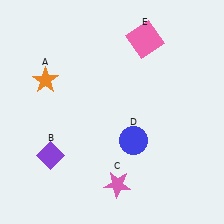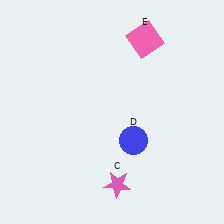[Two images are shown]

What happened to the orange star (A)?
The orange star (A) was removed in Image 2. It was in the top-left area of Image 1.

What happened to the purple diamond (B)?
The purple diamond (B) was removed in Image 2. It was in the bottom-left area of Image 1.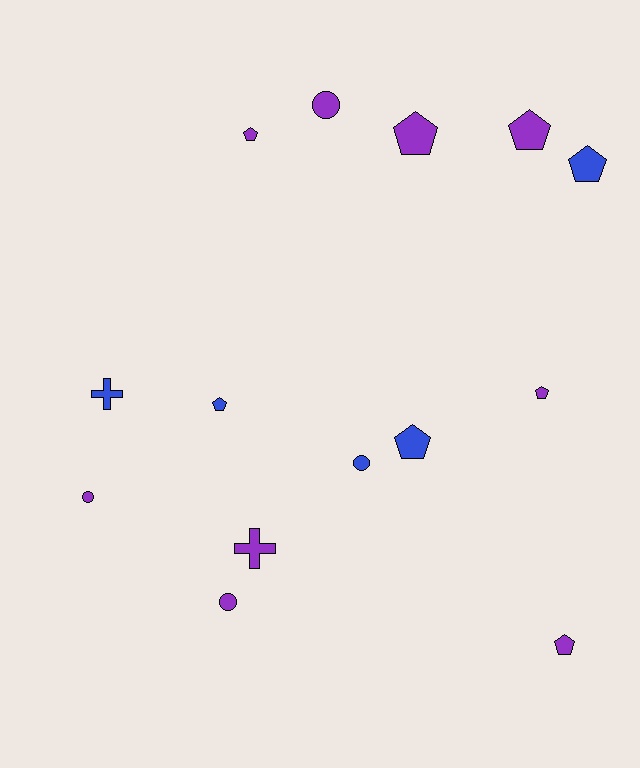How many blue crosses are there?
There is 1 blue cross.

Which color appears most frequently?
Purple, with 9 objects.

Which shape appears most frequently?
Pentagon, with 8 objects.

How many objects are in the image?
There are 14 objects.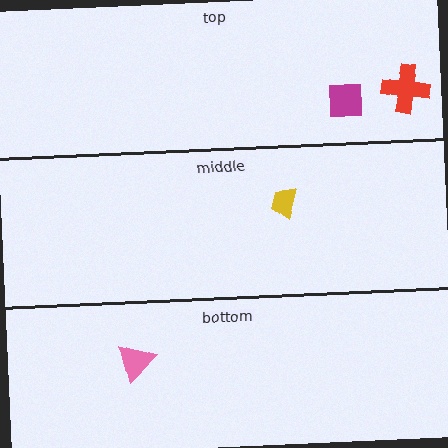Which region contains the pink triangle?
The bottom region.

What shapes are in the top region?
The red cross, the magenta square.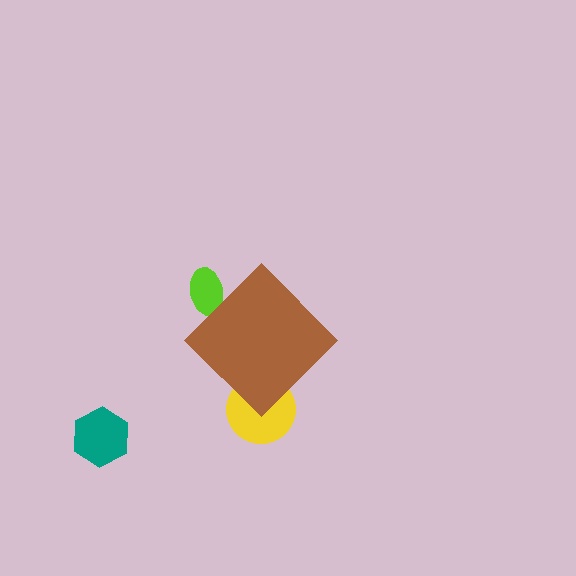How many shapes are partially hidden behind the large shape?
2 shapes are partially hidden.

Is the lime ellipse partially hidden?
Yes, the lime ellipse is partially hidden behind the brown diamond.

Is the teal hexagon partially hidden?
No, the teal hexagon is fully visible.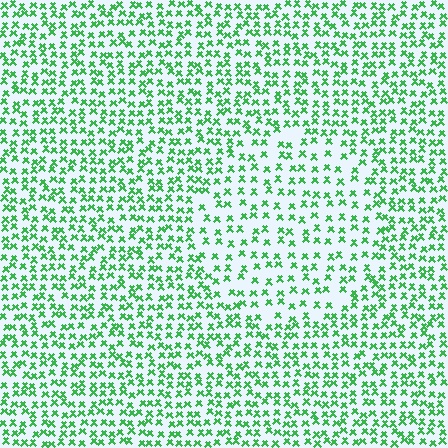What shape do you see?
I see a circle.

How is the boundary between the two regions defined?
The boundary is defined by a change in element density (approximately 1.6x ratio). All elements are the same color, size, and shape.